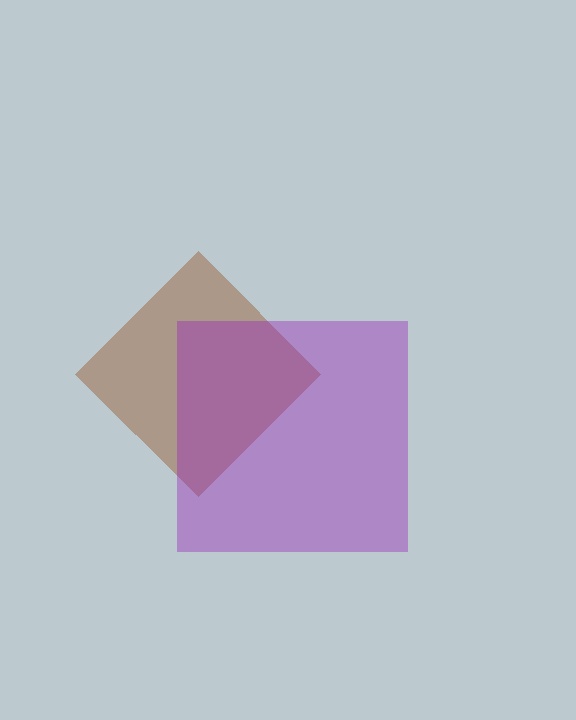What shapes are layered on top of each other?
The layered shapes are: a brown diamond, a purple square.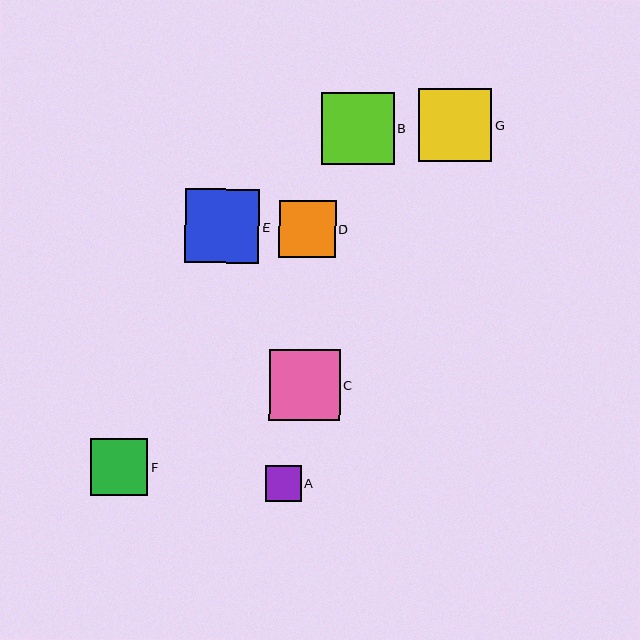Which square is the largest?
Square E is the largest with a size of approximately 74 pixels.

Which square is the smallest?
Square A is the smallest with a size of approximately 36 pixels.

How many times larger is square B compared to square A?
Square B is approximately 2.0 times the size of square A.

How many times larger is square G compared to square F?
Square G is approximately 1.3 times the size of square F.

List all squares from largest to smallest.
From largest to smallest: E, G, B, C, D, F, A.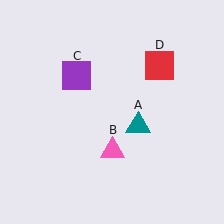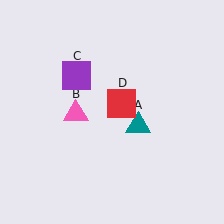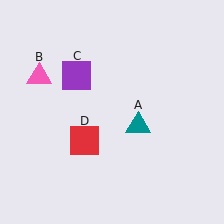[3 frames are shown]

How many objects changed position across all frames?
2 objects changed position: pink triangle (object B), red square (object D).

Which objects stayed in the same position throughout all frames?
Teal triangle (object A) and purple square (object C) remained stationary.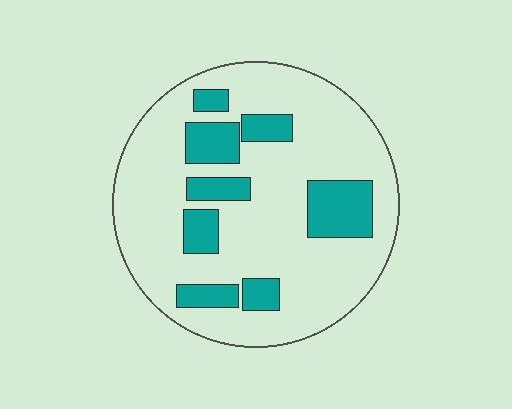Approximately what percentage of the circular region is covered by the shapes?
Approximately 20%.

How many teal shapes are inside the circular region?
8.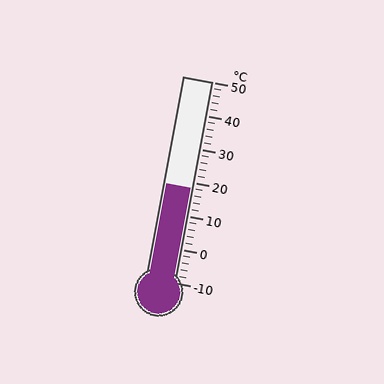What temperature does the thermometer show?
The thermometer shows approximately 18°C.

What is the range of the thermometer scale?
The thermometer scale ranges from -10°C to 50°C.